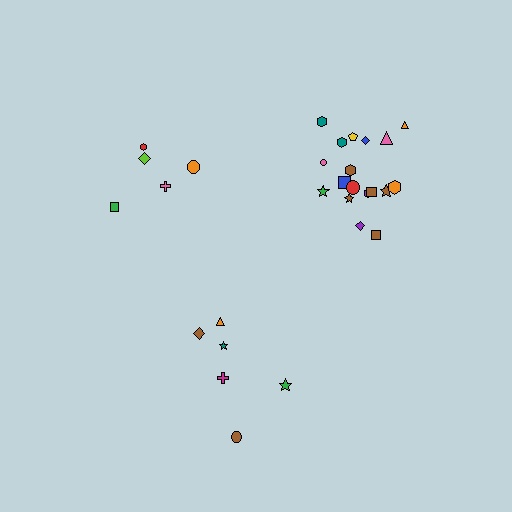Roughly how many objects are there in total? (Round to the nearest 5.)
Roughly 30 objects in total.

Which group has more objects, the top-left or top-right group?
The top-right group.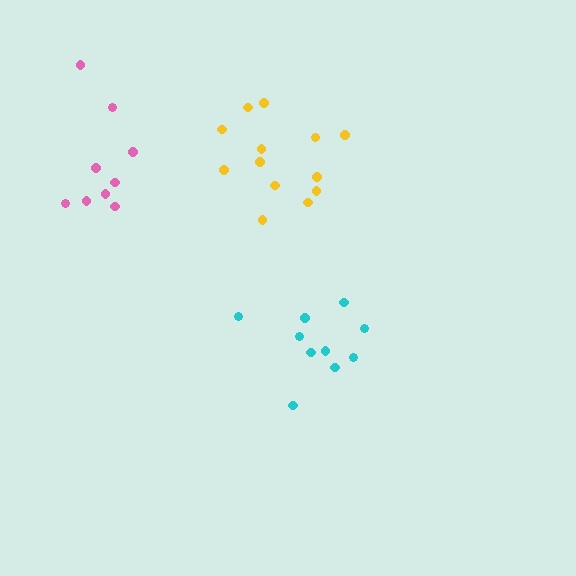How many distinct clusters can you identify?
There are 3 distinct clusters.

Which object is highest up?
The pink cluster is topmost.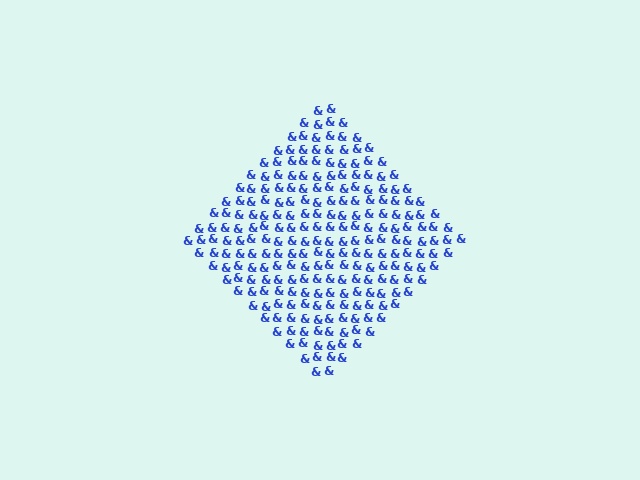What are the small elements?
The small elements are ampersands.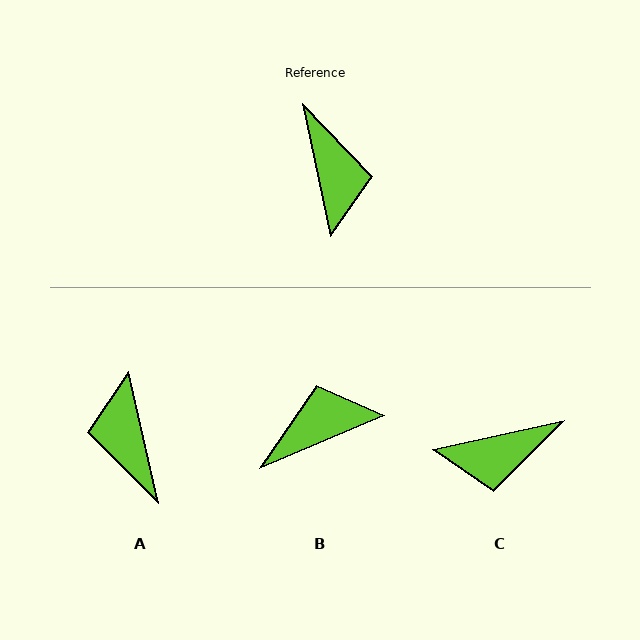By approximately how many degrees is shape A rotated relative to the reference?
Approximately 179 degrees clockwise.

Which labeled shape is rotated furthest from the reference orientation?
A, about 179 degrees away.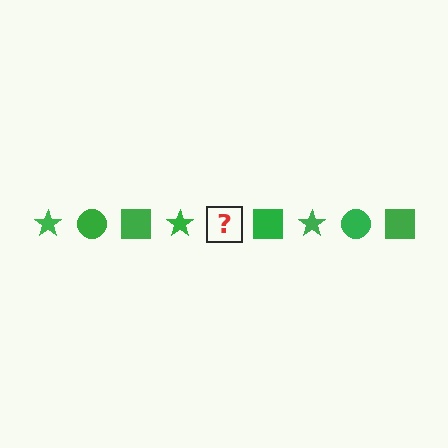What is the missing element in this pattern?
The missing element is a green circle.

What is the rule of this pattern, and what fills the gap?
The rule is that the pattern cycles through star, circle, square shapes in green. The gap should be filled with a green circle.